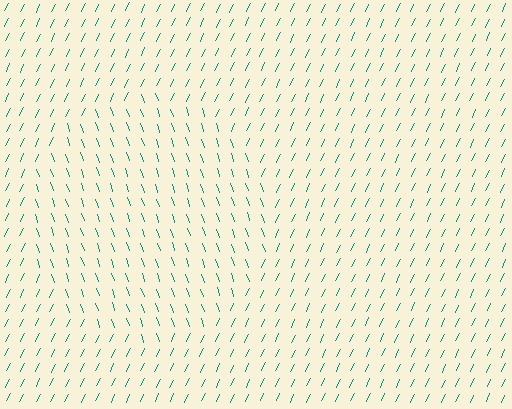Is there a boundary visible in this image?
Yes, there is a texture boundary formed by a change in line orientation.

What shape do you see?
I see a circle.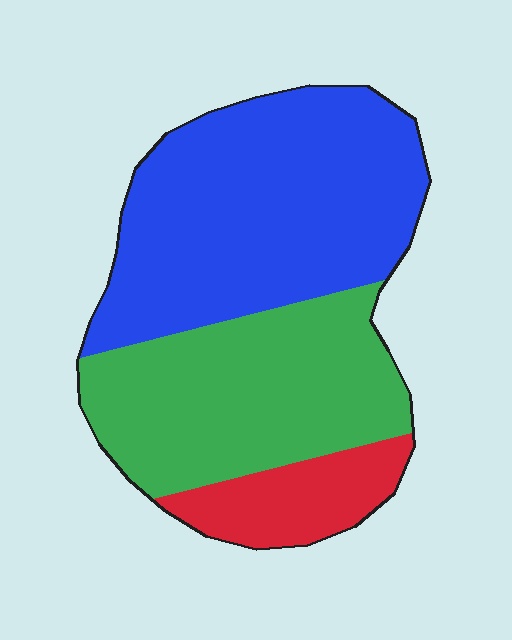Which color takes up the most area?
Blue, at roughly 50%.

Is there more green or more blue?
Blue.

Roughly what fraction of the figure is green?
Green takes up about three eighths (3/8) of the figure.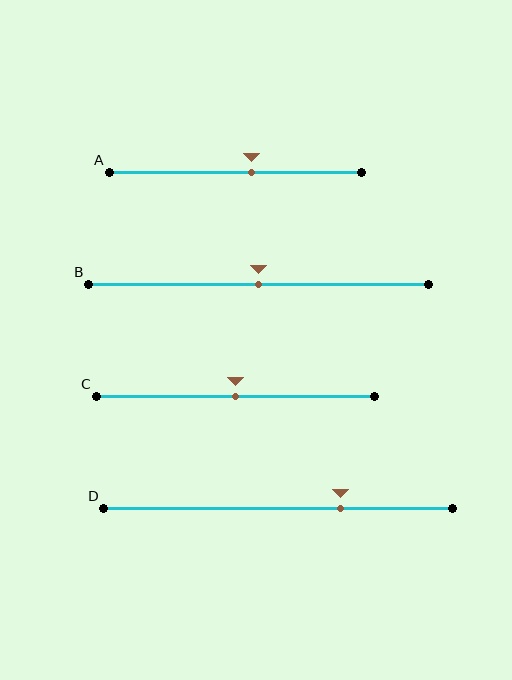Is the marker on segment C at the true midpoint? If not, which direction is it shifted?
Yes, the marker on segment C is at the true midpoint.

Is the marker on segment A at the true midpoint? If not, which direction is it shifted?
No, the marker on segment A is shifted to the right by about 6% of the segment length.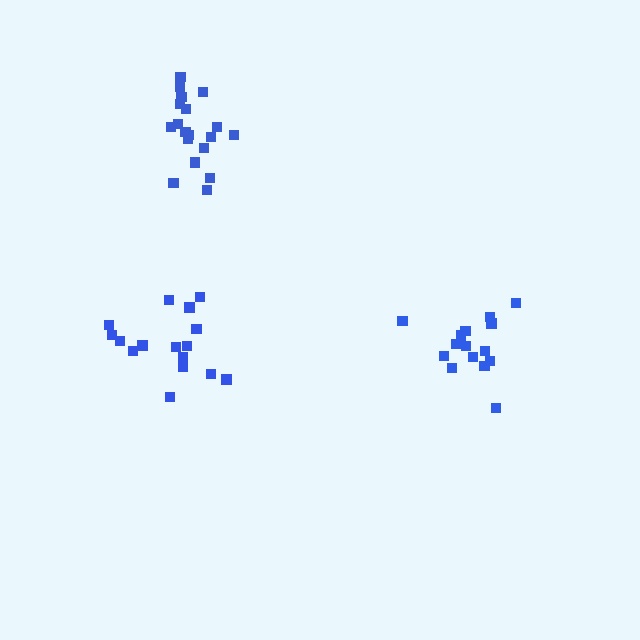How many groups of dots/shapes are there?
There are 3 groups.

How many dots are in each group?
Group 1: 16 dots, Group 2: 19 dots, Group 3: 15 dots (50 total).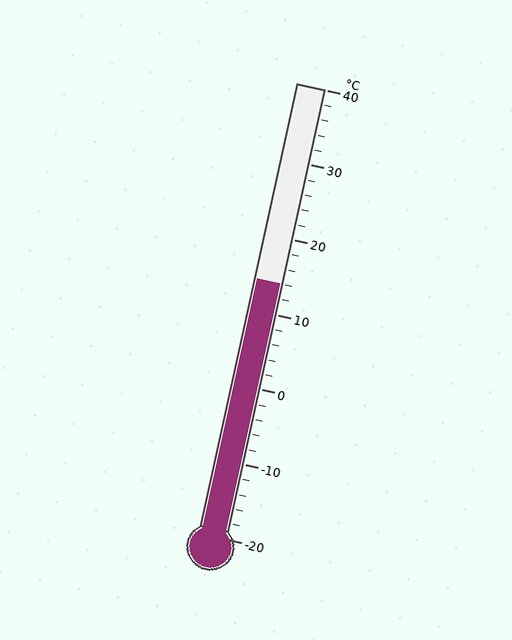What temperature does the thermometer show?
The thermometer shows approximately 14°C.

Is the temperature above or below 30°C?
The temperature is below 30°C.